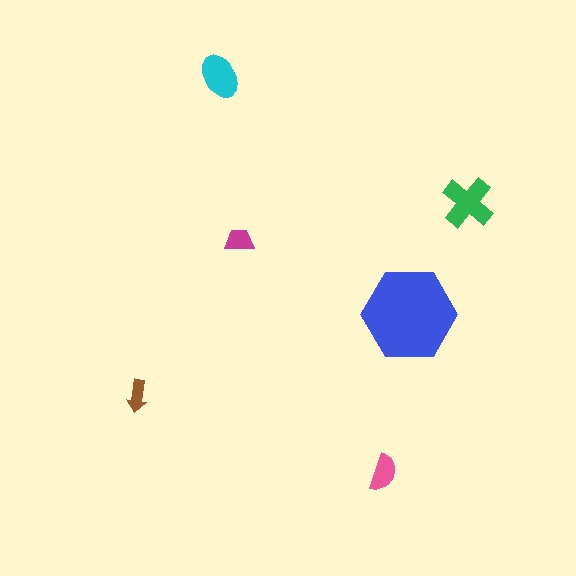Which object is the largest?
The blue hexagon.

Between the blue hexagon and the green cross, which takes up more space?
The blue hexagon.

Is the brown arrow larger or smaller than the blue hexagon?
Smaller.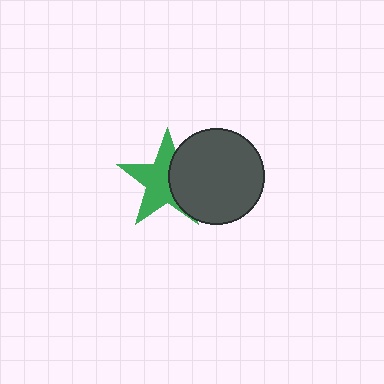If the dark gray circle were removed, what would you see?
You would see the complete green star.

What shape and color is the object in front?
The object in front is a dark gray circle.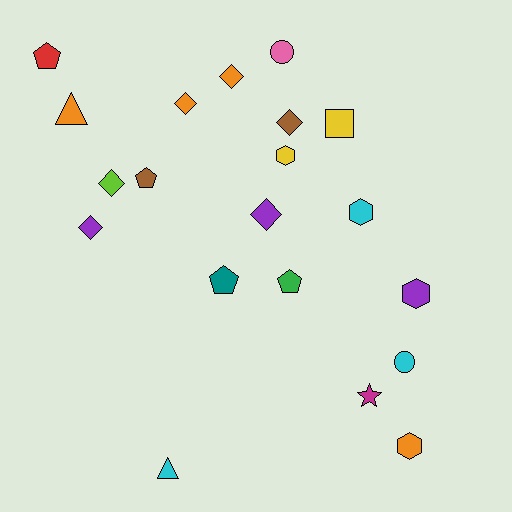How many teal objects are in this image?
There is 1 teal object.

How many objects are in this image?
There are 20 objects.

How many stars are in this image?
There is 1 star.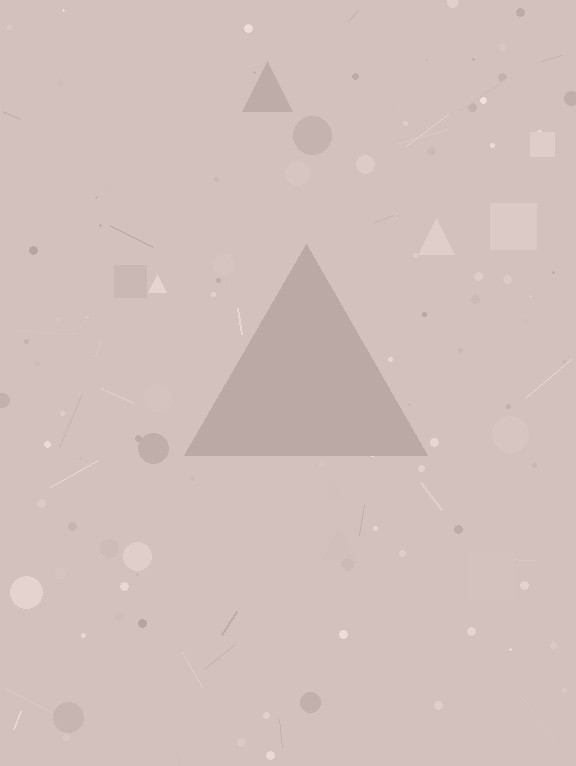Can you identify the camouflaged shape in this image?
The camouflaged shape is a triangle.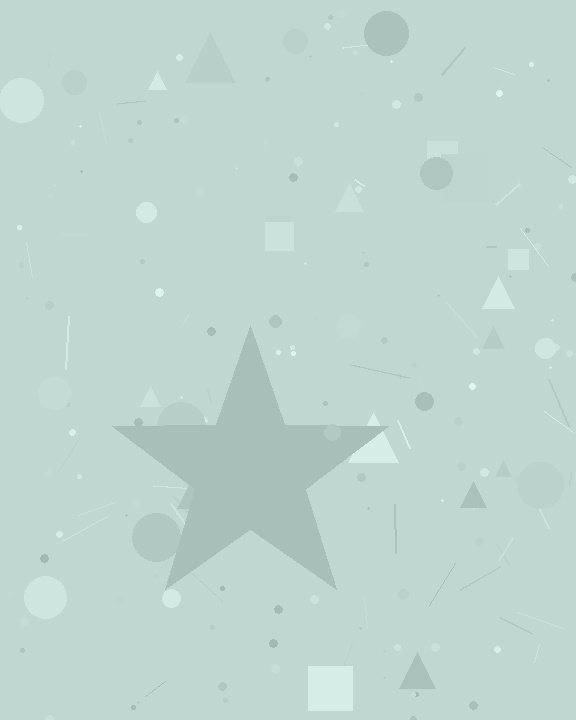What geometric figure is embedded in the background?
A star is embedded in the background.